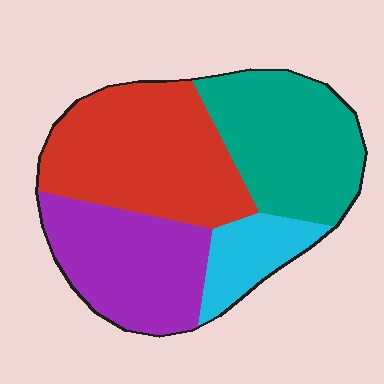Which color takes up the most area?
Red, at roughly 35%.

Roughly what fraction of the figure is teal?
Teal takes up about one quarter (1/4) of the figure.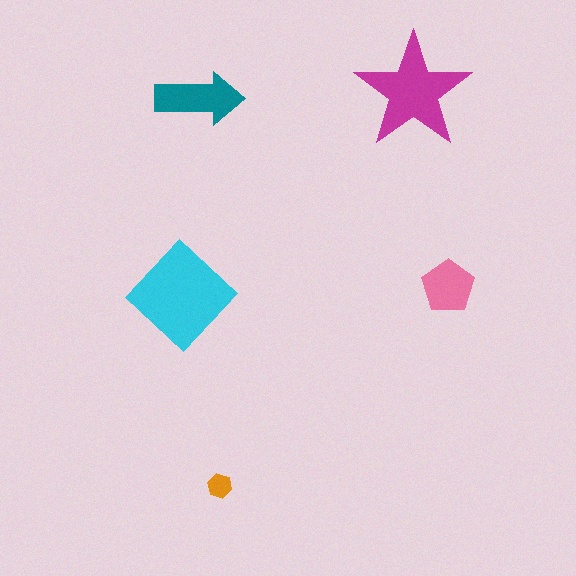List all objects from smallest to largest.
The orange hexagon, the pink pentagon, the teal arrow, the magenta star, the cyan diamond.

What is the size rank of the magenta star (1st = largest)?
2nd.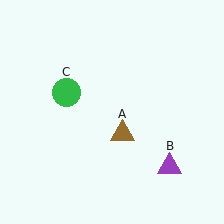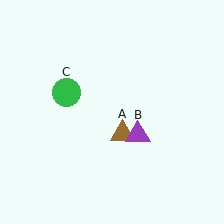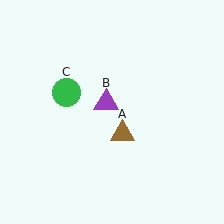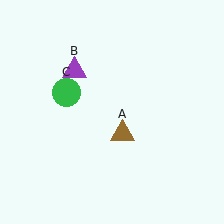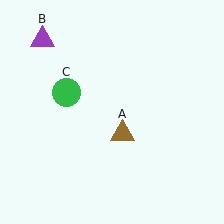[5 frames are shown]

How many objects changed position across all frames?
1 object changed position: purple triangle (object B).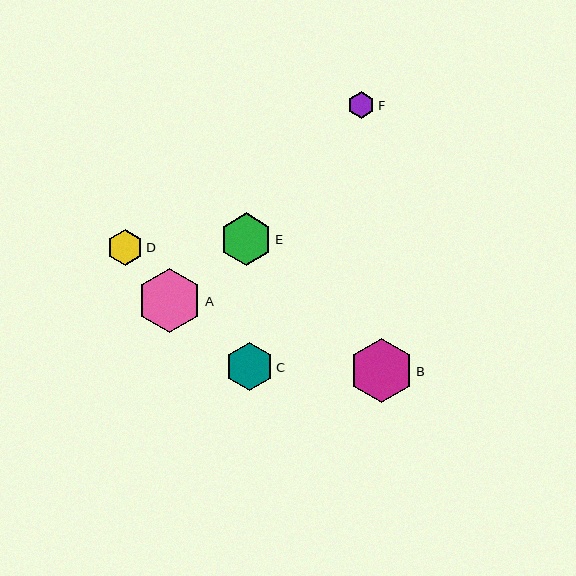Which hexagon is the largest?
Hexagon A is the largest with a size of approximately 65 pixels.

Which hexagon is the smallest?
Hexagon F is the smallest with a size of approximately 27 pixels.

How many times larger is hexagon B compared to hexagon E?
Hexagon B is approximately 1.2 times the size of hexagon E.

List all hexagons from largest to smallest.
From largest to smallest: A, B, E, C, D, F.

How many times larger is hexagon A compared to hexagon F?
Hexagon A is approximately 2.4 times the size of hexagon F.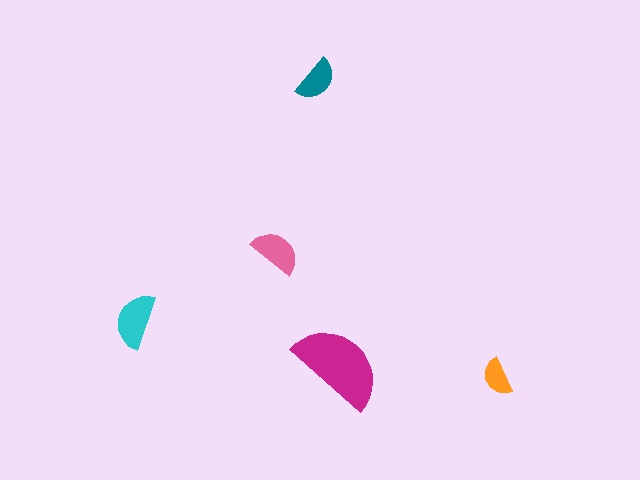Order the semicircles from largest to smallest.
the magenta one, the cyan one, the pink one, the teal one, the orange one.